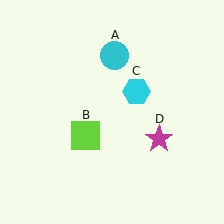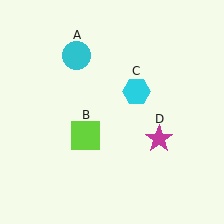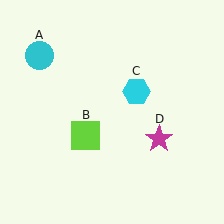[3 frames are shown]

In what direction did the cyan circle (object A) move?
The cyan circle (object A) moved left.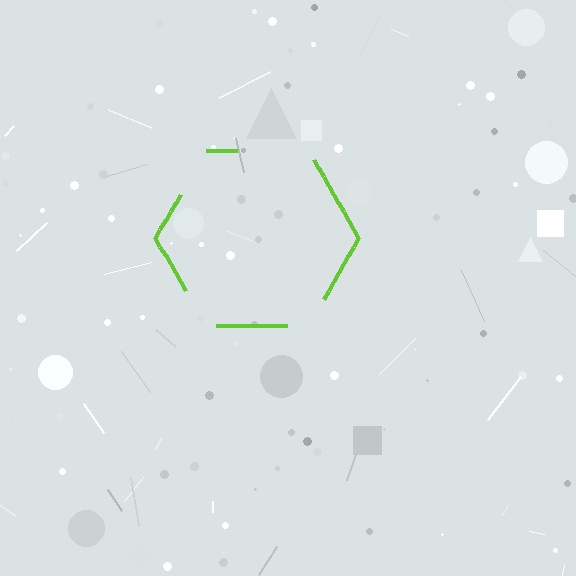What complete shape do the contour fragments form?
The contour fragments form a hexagon.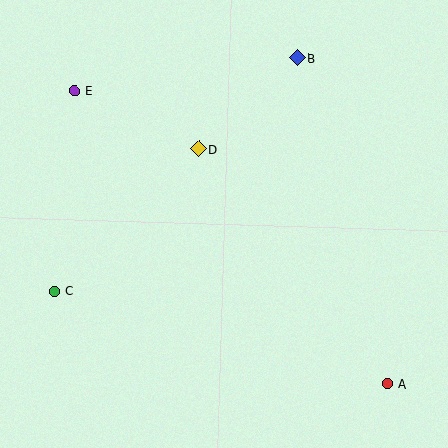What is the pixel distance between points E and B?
The distance between E and B is 225 pixels.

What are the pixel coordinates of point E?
Point E is at (75, 91).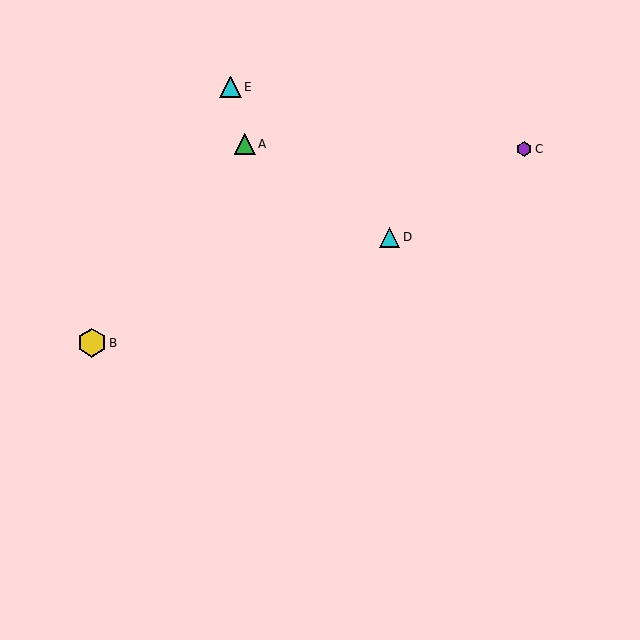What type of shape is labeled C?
Shape C is a purple hexagon.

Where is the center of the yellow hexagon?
The center of the yellow hexagon is at (92, 343).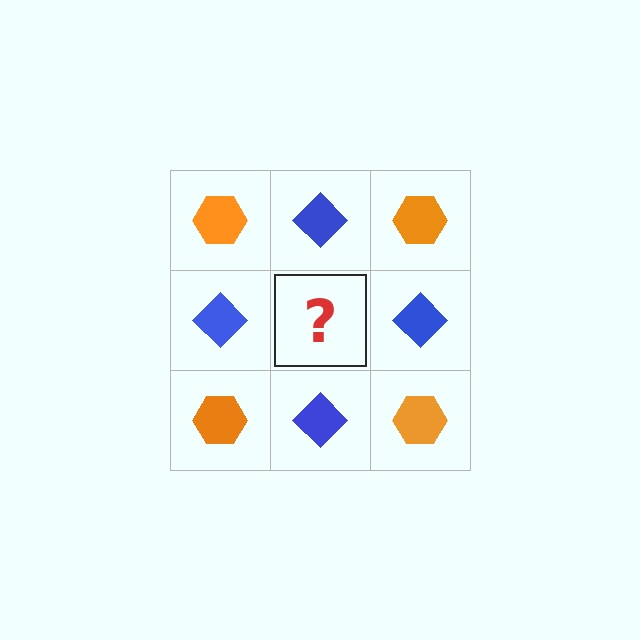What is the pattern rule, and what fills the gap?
The rule is that it alternates orange hexagon and blue diamond in a checkerboard pattern. The gap should be filled with an orange hexagon.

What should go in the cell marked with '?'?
The missing cell should contain an orange hexagon.